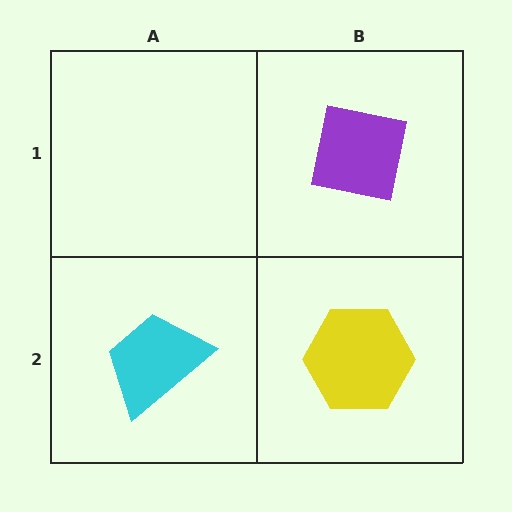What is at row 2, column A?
A cyan trapezoid.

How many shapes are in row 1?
1 shape.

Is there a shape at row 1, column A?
No, that cell is empty.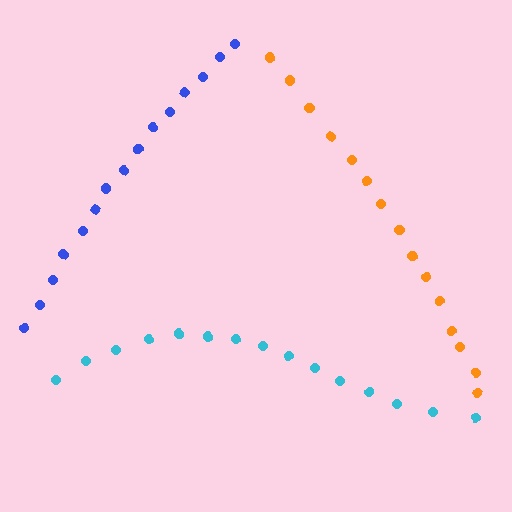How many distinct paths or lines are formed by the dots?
There are 3 distinct paths.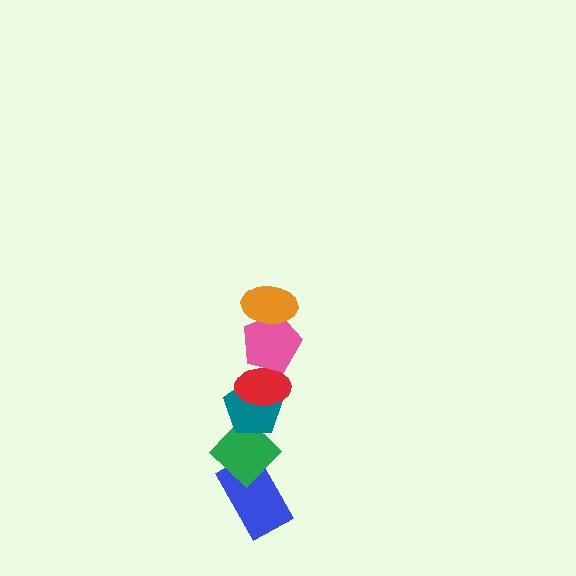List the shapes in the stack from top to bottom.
From top to bottom: the orange ellipse, the pink pentagon, the red ellipse, the teal pentagon, the green diamond, the blue rectangle.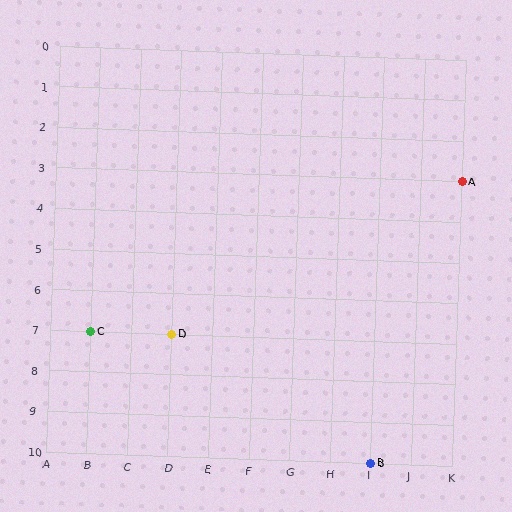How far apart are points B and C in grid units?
Points B and C are 7 columns and 3 rows apart (about 7.6 grid units diagonally).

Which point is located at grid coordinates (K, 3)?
Point A is at (K, 3).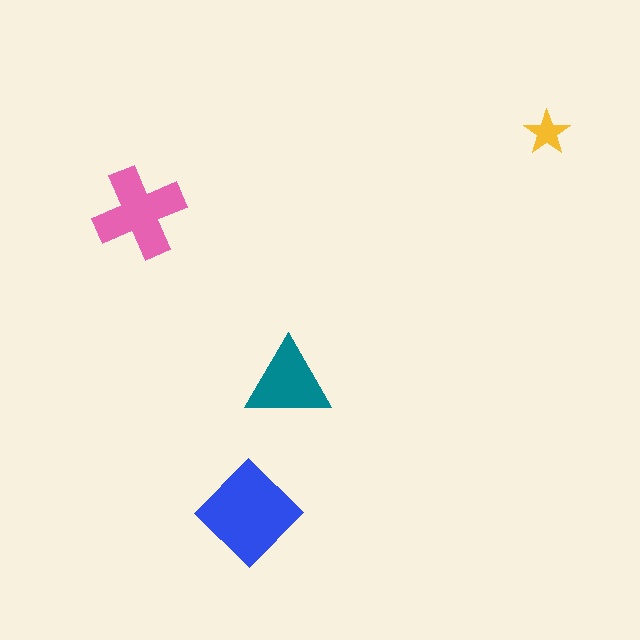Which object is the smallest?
The yellow star.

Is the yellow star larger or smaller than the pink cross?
Smaller.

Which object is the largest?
The blue diamond.